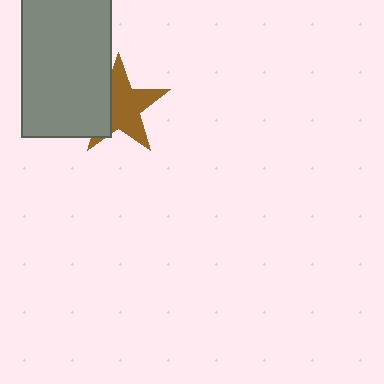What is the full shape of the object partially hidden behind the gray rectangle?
The partially hidden object is a brown star.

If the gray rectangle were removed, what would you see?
You would see the complete brown star.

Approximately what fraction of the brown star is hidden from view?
Roughly 32% of the brown star is hidden behind the gray rectangle.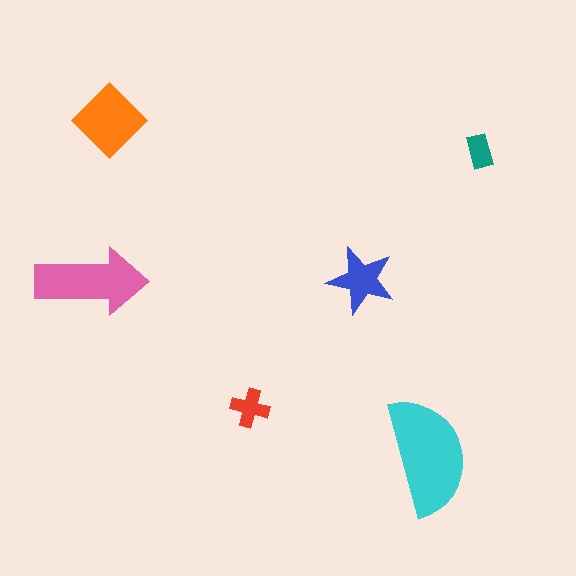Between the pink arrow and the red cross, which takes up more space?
The pink arrow.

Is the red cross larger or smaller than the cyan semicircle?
Smaller.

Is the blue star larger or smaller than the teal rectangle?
Larger.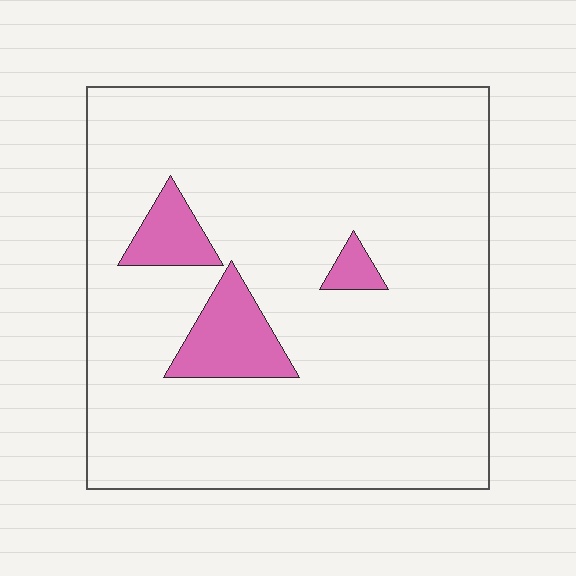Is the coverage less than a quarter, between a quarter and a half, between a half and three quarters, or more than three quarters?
Less than a quarter.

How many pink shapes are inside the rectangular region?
3.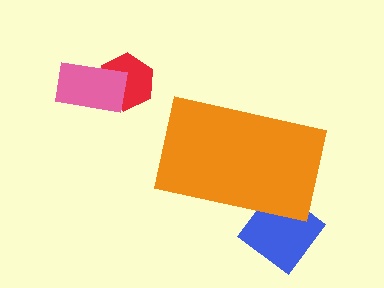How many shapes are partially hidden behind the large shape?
1 shape is partially hidden.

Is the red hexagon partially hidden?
No, the red hexagon is fully visible.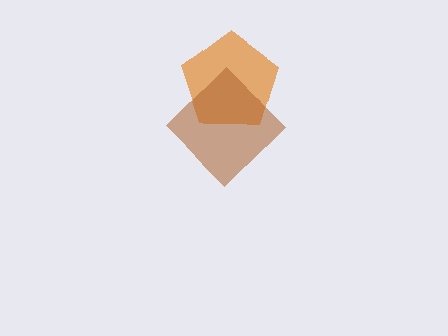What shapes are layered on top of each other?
The layered shapes are: an orange pentagon, a brown diamond.